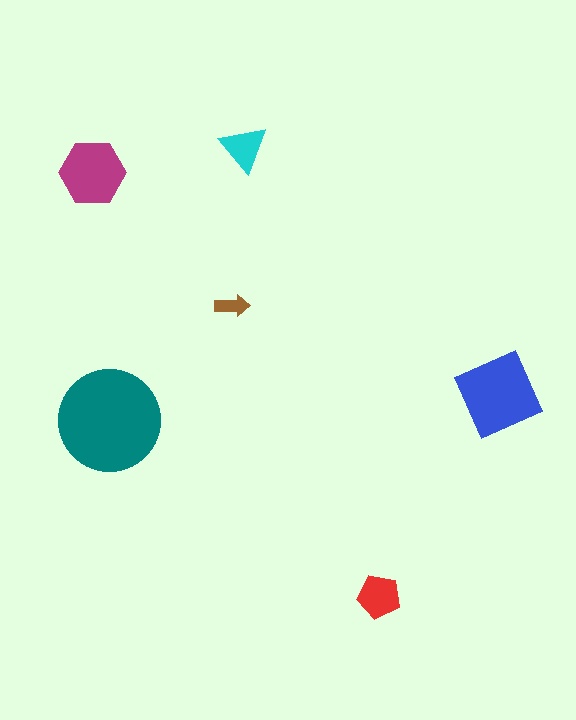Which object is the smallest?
The brown arrow.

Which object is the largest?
The teal circle.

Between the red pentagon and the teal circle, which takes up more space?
The teal circle.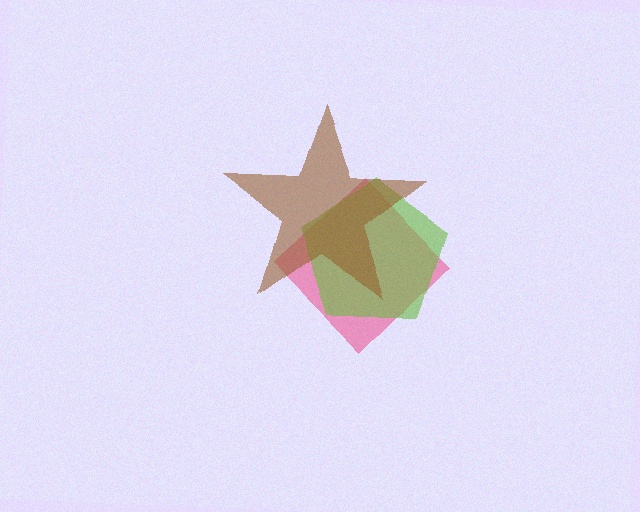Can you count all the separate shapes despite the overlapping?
Yes, there are 3 separate shapes.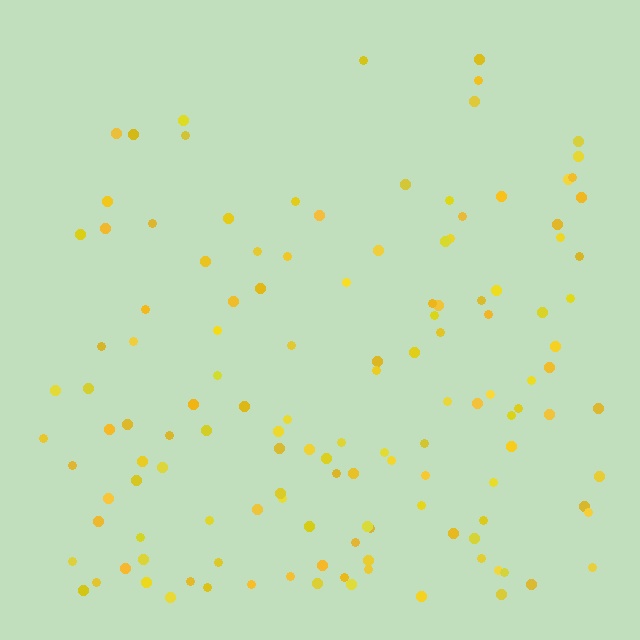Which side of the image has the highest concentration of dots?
The bottom.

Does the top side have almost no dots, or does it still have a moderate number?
Still a moderate number, just noticeably fewer than the bottom.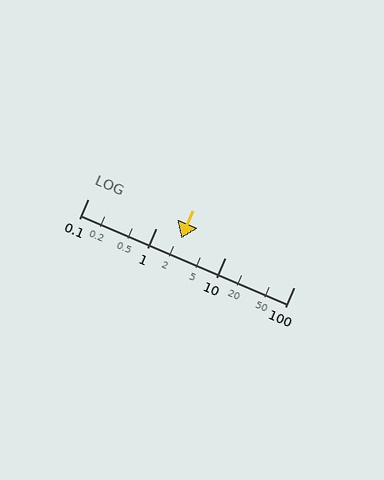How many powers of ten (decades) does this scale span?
The scale spans 3 decades, from 0.1 to 100.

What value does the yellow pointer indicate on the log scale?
The pointer indicates approximately 2.3.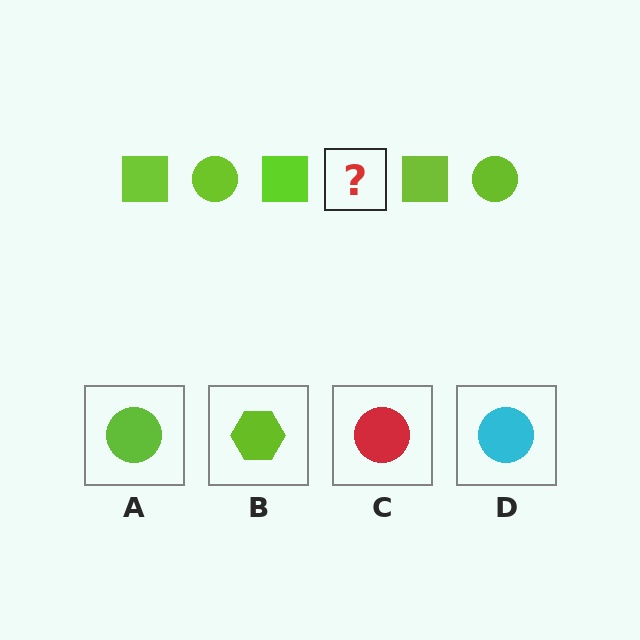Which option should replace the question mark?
Option A.